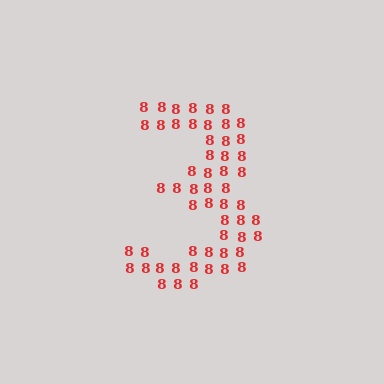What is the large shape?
The large shape is the digit 3.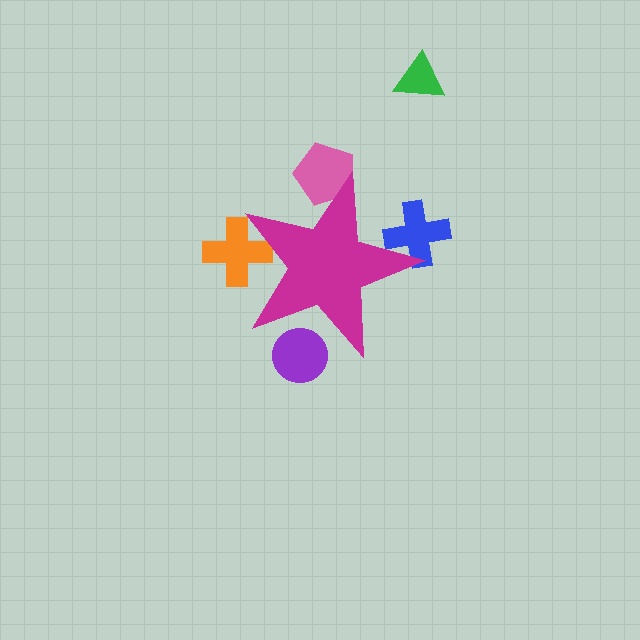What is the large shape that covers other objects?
A magenta star.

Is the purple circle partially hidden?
Yes, the purple circle is partially hidden behind the magenta star.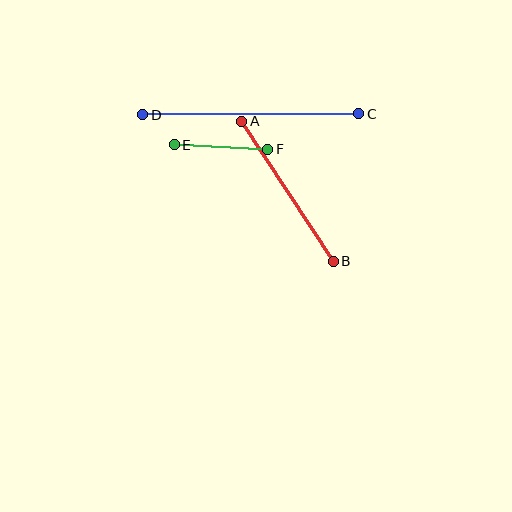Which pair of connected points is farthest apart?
Points C and D are farthest apart.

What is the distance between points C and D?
The distance is approximately 216 pixels.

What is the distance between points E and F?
The distance is approximately 94 pixels.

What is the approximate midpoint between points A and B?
The midpoint is at approximately (287, 191) pixels.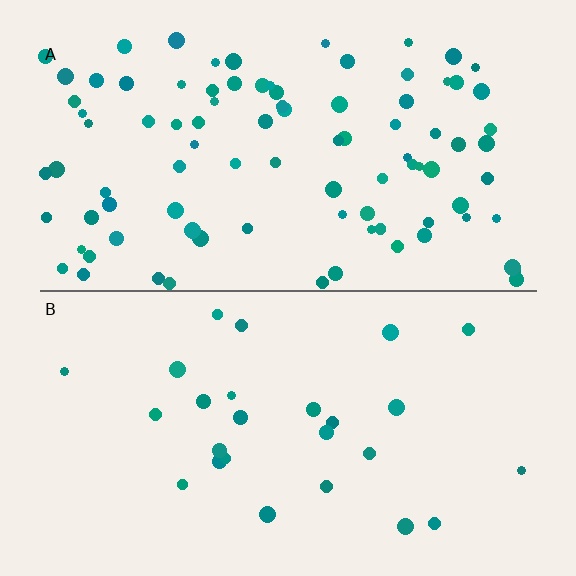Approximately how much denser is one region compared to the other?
Approximately 3.6× — region A over region B.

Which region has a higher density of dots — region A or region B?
A (the top).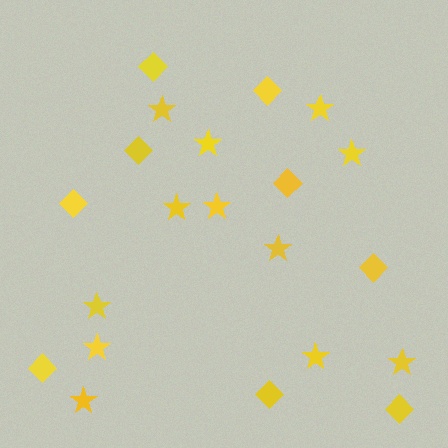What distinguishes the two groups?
There are 2 groups: one group of diamonds (9) and one group of stars (12).